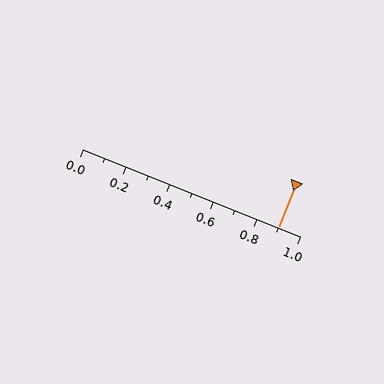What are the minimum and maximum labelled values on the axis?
The axis runs from 0.0 to 1.0.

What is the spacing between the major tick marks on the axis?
The major ticks are spaced 0.2 apart.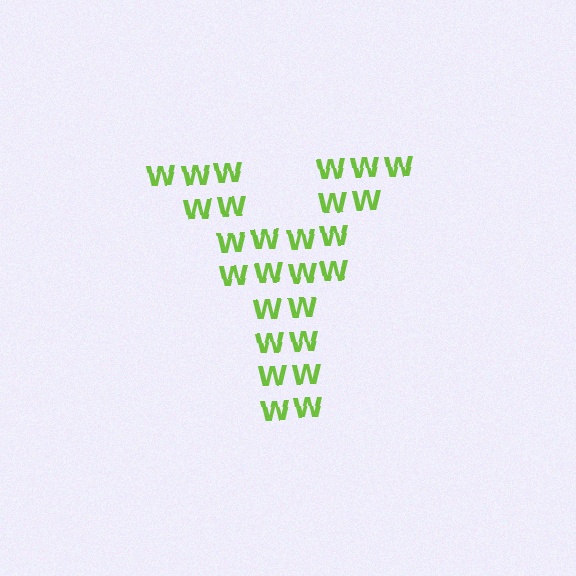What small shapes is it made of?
It is made of small letter W's.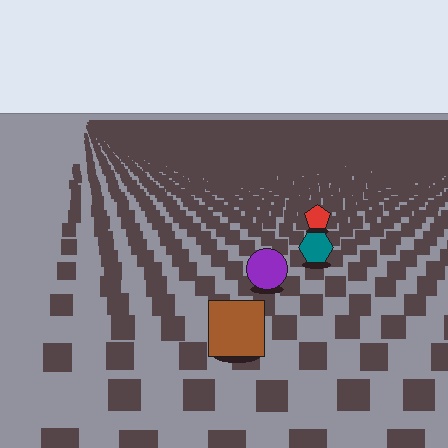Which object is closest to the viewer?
The brown square is closest. The texture marks near it are larger and more spread out.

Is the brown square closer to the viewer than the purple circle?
Yes. The brown square is closer — you can tell from the texture gradient: the ground texture is coarser near it.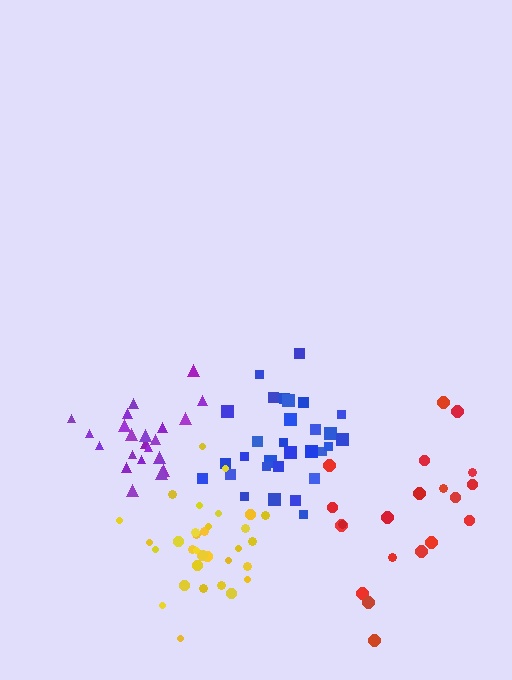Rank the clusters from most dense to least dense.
purple, yellow, blue, red.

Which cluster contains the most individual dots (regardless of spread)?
Yellow (32).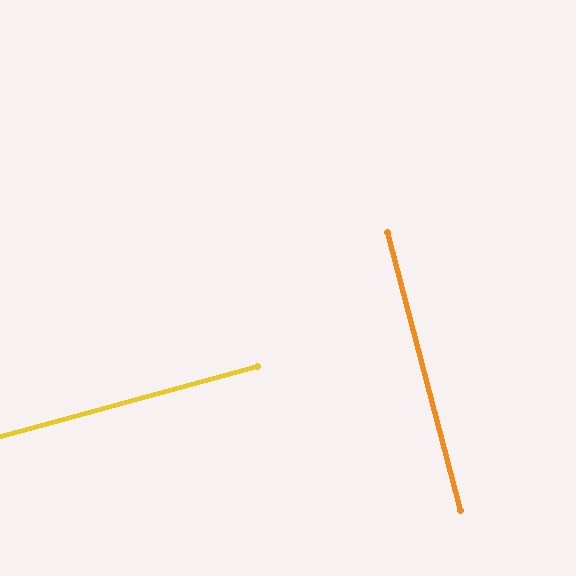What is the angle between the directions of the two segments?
Approximately 89 degrees.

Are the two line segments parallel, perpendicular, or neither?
Perpendicular — they meet at approximately 89°.